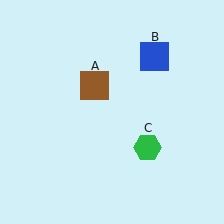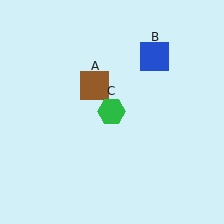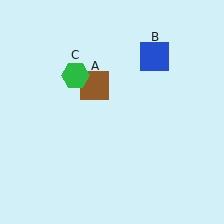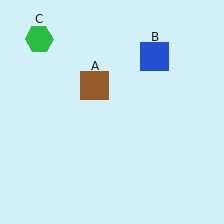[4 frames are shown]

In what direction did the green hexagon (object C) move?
The green hexagon (object C) moved up and to the left.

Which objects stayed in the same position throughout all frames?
Brown square (object A) and blue square (object B) remained stationary.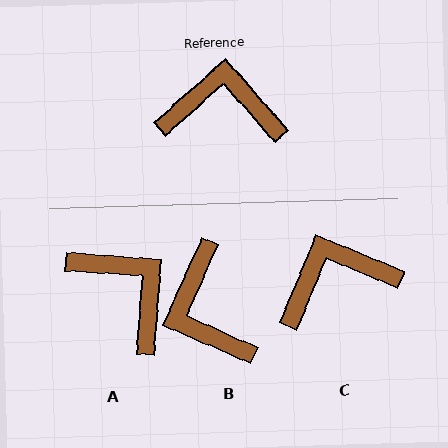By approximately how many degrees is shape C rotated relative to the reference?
Approximately 26 degrees counter-clockwise.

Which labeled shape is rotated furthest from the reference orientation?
B, about 115 degrees away.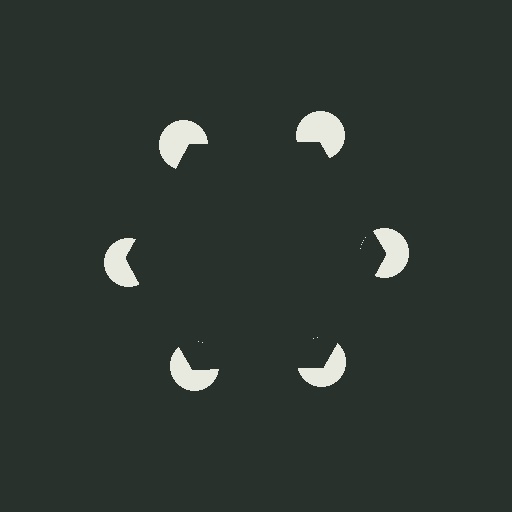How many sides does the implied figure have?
6 sides.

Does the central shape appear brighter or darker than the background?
It typically appears slightly darker than the background, even though no actual brightness change is drawn.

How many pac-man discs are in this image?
There are 6 — one at each vertex of the illusory hexagon.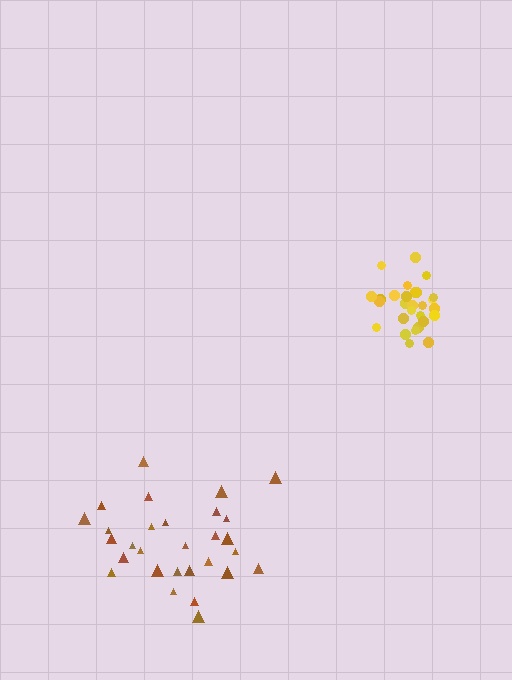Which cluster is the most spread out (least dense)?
Brown.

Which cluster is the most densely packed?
Yellow.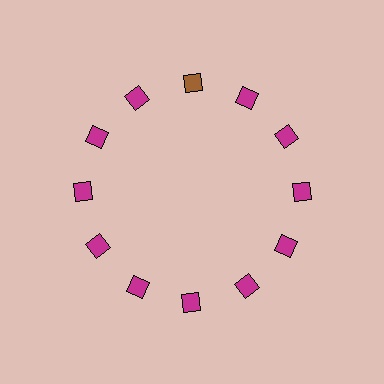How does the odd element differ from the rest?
It has a different color: brown instead of magenta.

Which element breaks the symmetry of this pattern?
The brown square at roughly the 12 o'clock position breaks the symmetry. All other shapes are magenta squares.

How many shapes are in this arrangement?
There are 12 shapes arranged in a ring pattern.